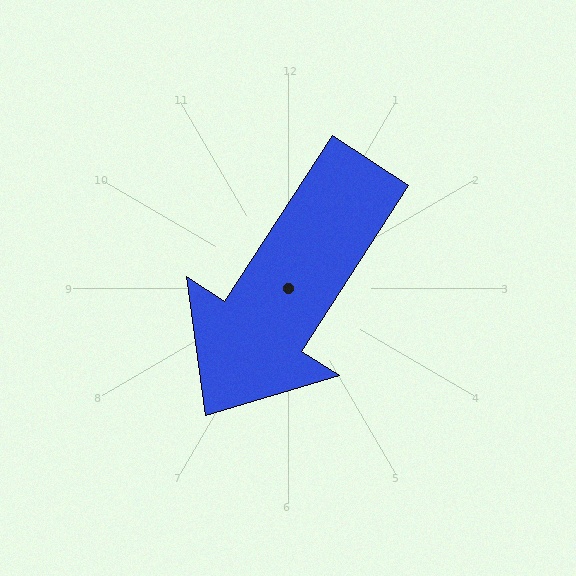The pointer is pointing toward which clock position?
Roughly 7 o'clock.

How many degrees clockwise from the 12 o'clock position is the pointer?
Approximately 213 degrees.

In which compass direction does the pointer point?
Southwest.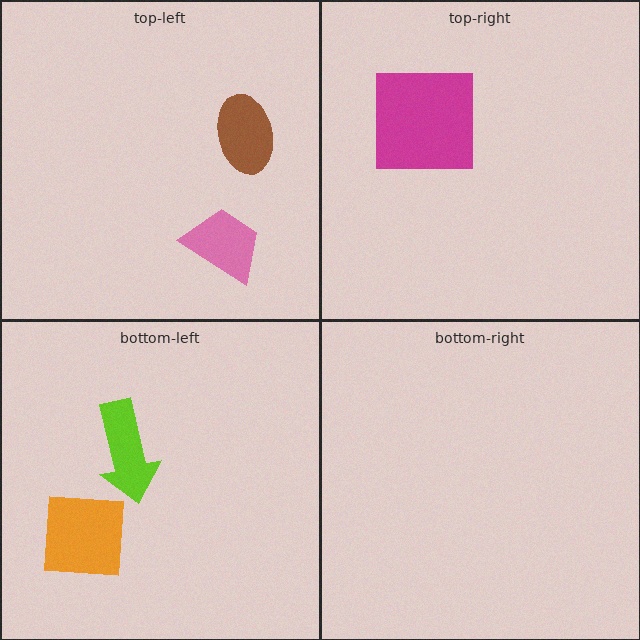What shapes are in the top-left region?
The brown ellipse, the pink trapezoid.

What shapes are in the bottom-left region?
The orange square, the lime arrow.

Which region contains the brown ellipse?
The top-left region.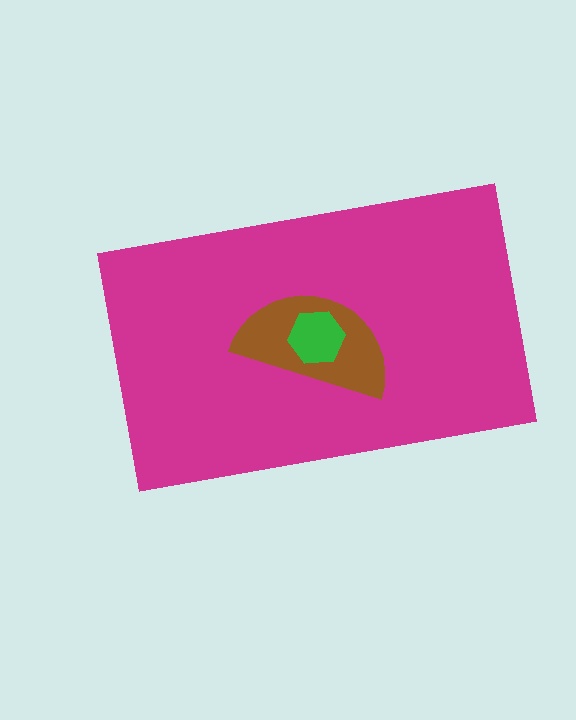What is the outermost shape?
The magenta rectangle.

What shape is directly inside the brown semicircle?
The green hexagon.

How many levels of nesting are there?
3.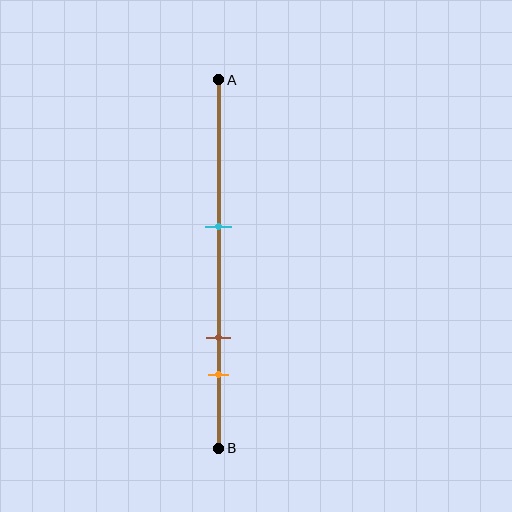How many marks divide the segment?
There are 3 marks dividing the segment.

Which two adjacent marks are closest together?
The brown and orange marks are the closest adjacent pair.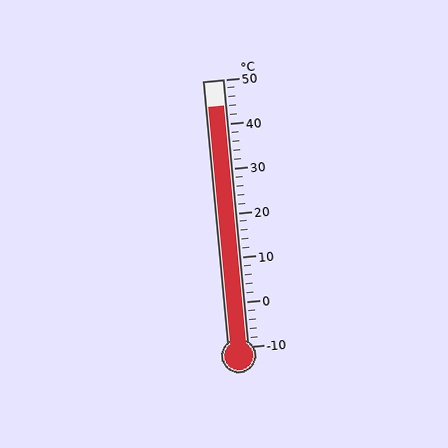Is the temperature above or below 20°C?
The temperature is above 20°C.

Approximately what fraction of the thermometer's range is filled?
The thermometer is filled to approximately 90% of its range.